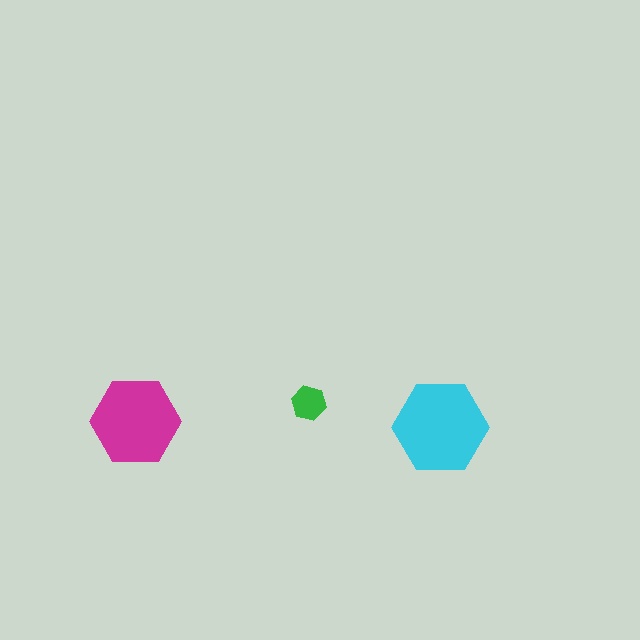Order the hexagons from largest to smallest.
the cyan one, the magenta one, the green one.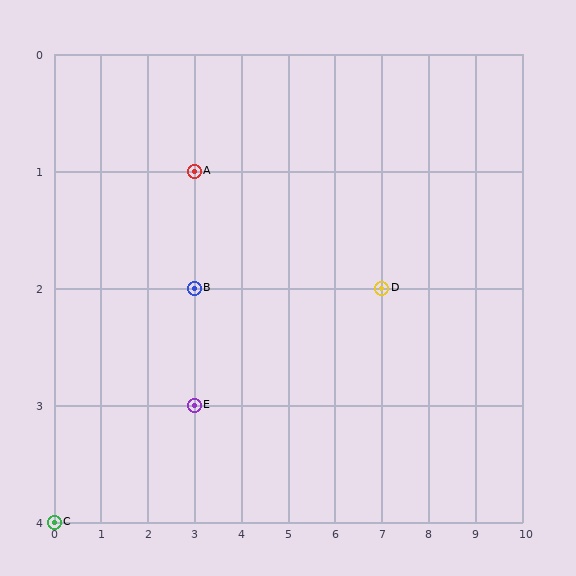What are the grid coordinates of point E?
Point E is at grid coordinates (3, 3).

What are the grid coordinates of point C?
Point C is at grid coordinates (0, 4).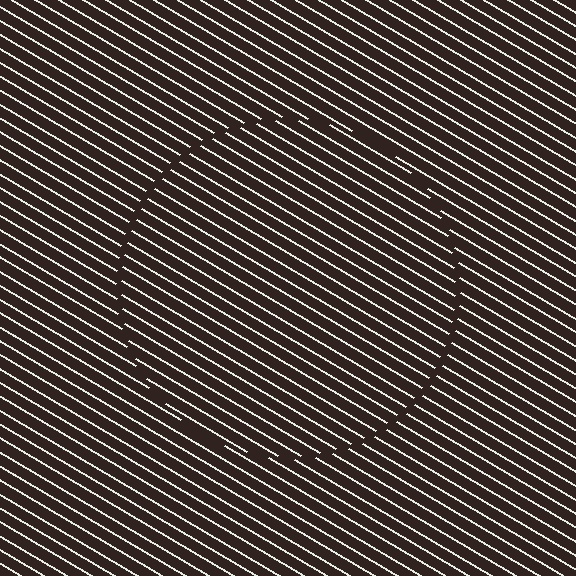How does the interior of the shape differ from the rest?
The interior of the shape contains the same grating, shifted by half a period — the contour is defined by the phase discontinuity where line-ends from the inner and outer gratings abut.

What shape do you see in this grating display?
An illusory circle. The interior of the shape contains the same grating, shifted by half a period — the contour is defined by the phase discontinuity where line-ends from the inner and outer gratings abut.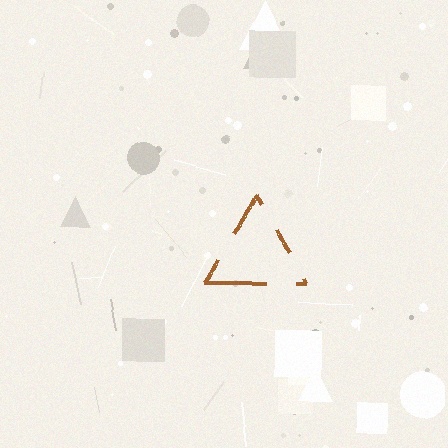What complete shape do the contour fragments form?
The contour fragments form a triangle.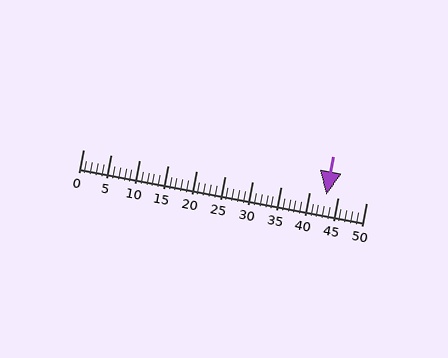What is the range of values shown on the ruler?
The ruler shows values from 0 to 50.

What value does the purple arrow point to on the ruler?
The purple arrow points to approximately 43.